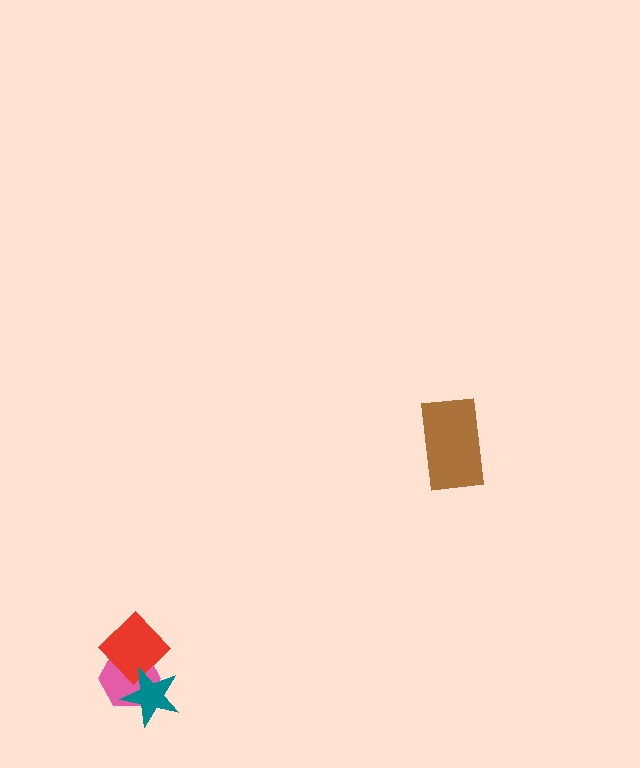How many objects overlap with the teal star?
2 objects overlap with the teal star.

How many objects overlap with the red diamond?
2 objects overlap with the red diamond.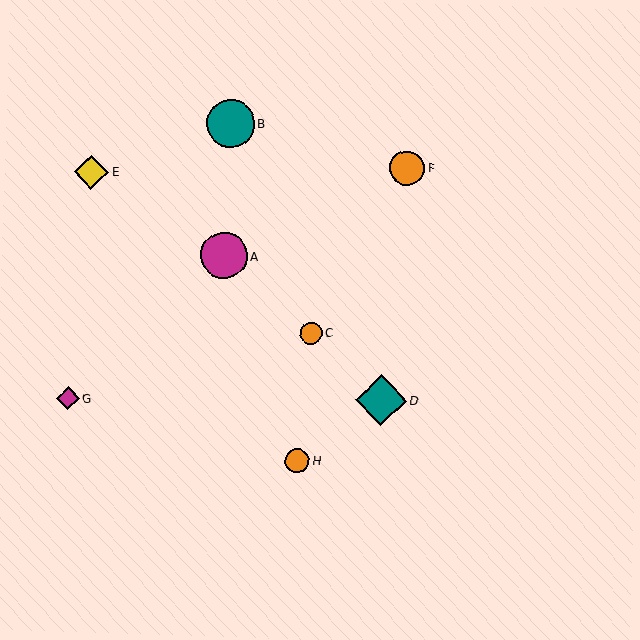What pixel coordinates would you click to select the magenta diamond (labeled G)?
Click at (68, 398) to select the magenta diamond G.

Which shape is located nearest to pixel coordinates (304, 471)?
The orange circle (labeled H) at (297, 461) is nearest to that location.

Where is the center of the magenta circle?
The center of the magenta circle is at (224, 255).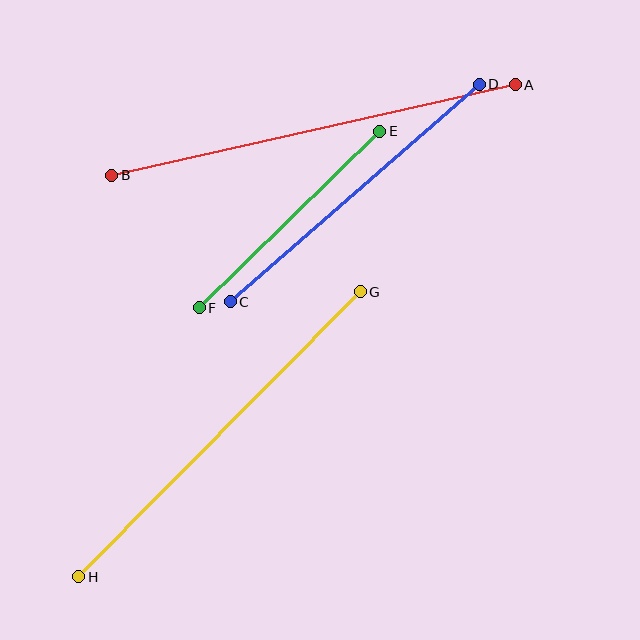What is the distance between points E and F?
The distance is approximately 253 pixels.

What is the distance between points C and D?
The distance is approximately 330 pixels.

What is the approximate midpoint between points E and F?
The midpoint is at approximately (289, 219) pixels.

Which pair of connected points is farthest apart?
Points A and B are farthest apart.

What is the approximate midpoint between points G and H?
The midpoint is at approximately (219, 434) pixels.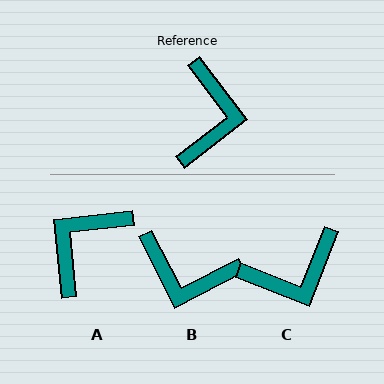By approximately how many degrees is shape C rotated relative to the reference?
Approximately 59 degrees clockwise.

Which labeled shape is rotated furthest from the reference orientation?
A, about 149 degrees away.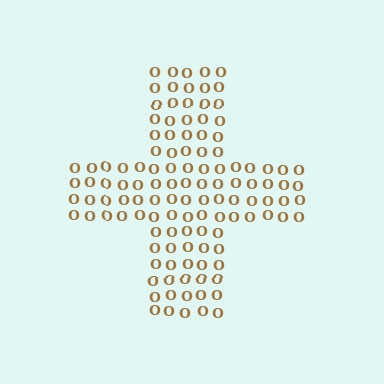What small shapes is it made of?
It is made of small letter O's.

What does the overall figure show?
The overall figure shows a cross.